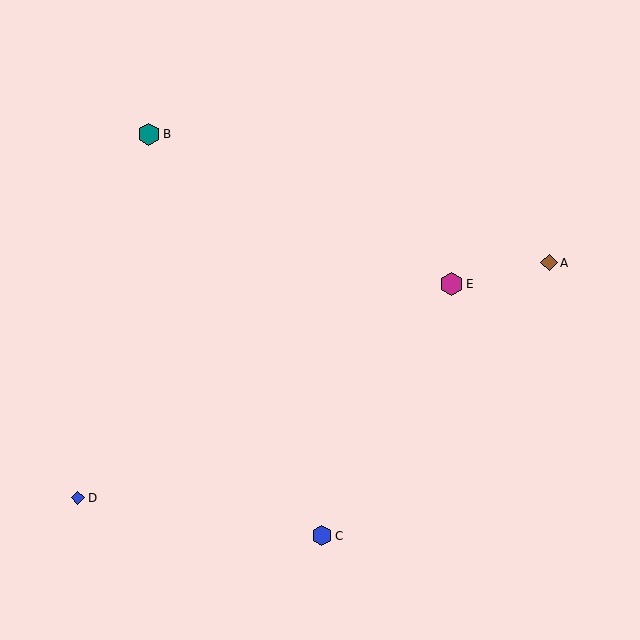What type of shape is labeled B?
Shape B is a teal hexagon.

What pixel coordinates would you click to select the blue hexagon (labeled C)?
Click at (322, 536) to select the blue hexagon C.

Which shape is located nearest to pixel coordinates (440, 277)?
The magenta hexagon (labeled E) at (451, 284) is nearest to that location.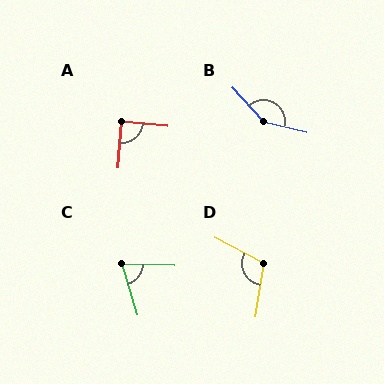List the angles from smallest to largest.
C (71°), A (89°), D (109°), B (146°).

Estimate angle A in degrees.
Approximately 89 degrees.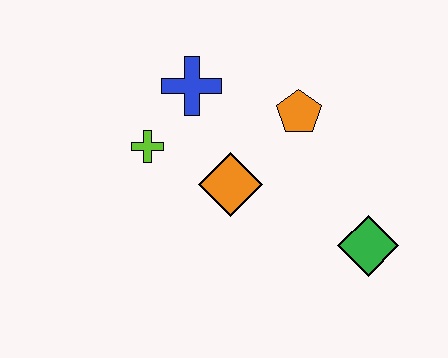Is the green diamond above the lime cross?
No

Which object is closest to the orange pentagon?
The orange diamond is closest to the orange pentagon.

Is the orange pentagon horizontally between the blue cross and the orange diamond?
No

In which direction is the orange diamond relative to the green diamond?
The orange diamond is to the left of the green diamond.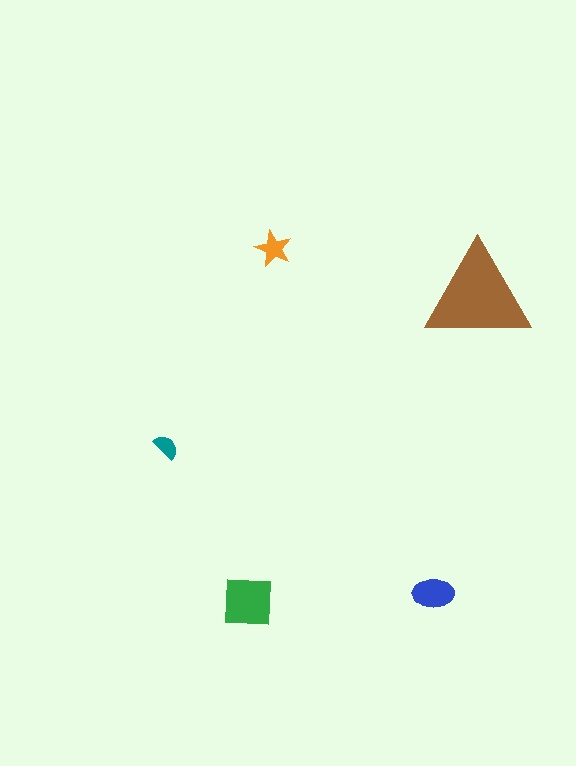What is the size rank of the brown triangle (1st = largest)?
1st.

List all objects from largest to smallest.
The brown triangle, the green square, the blue ellipse, the orange star, the teal semicircle.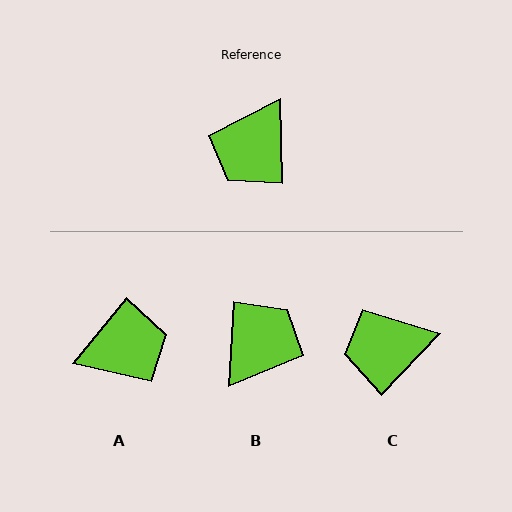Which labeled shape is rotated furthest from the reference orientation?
B, about 175 degrees away.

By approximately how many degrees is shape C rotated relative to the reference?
Approximately 45 degrees clockwise.